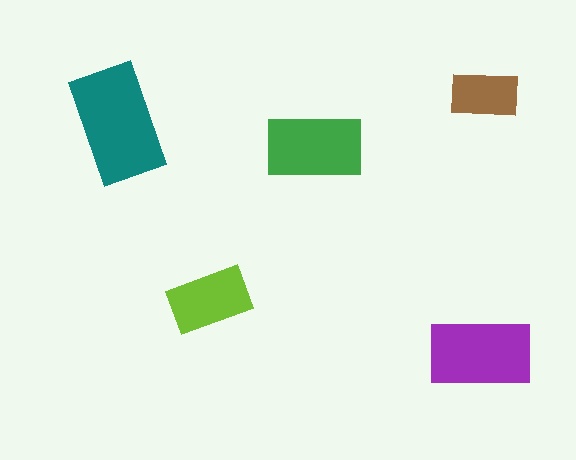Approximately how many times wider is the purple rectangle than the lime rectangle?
About 1.5 times wider.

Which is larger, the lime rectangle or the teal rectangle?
The teal one.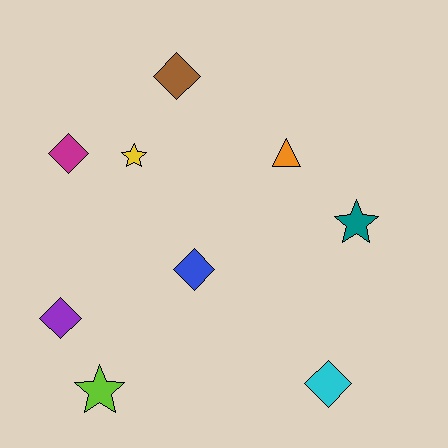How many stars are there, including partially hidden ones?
There are 3 stars.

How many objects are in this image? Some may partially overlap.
There are 9 objects.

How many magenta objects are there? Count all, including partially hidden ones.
There is 1 magenta object.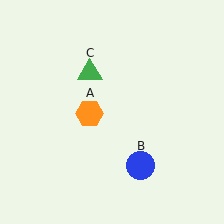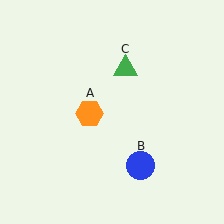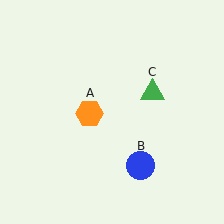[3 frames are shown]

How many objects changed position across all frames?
1 object changed position: green triangle (object C).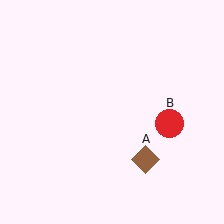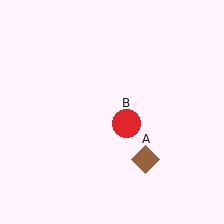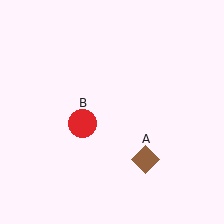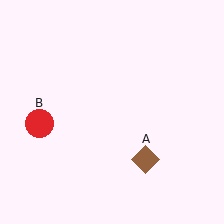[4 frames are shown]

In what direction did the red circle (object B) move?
The red circle (object B) moved left.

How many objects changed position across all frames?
1 object changed position: red circle (object B).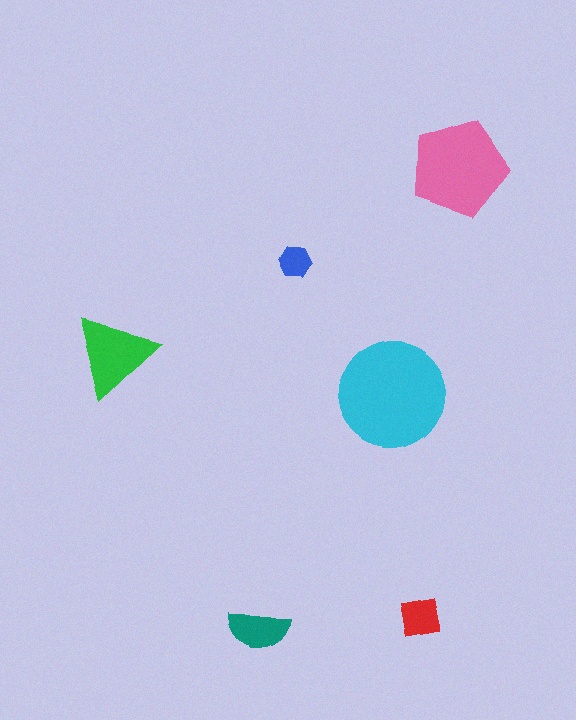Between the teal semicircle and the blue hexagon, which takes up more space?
The teal semicircle.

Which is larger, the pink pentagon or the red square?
The pink pentagon.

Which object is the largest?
The cyan circle.